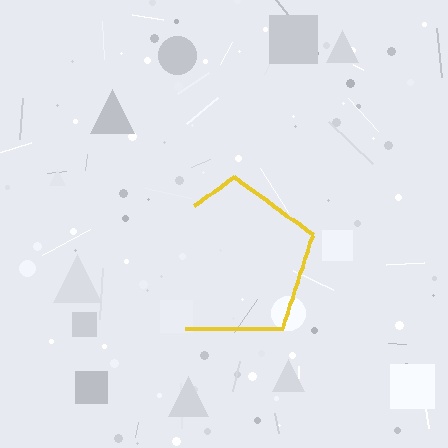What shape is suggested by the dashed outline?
The dashed outline suggests a pentagon.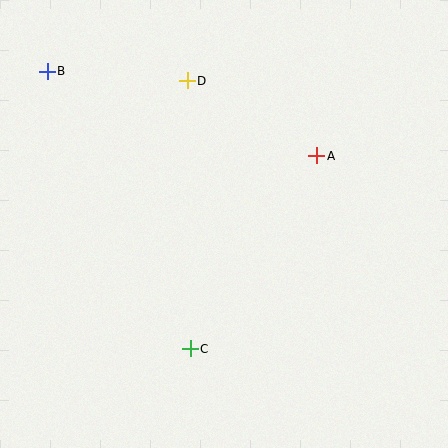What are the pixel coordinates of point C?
Point C is at (190, 349).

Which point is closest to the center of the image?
Point A at (317, 156) is closest to the center.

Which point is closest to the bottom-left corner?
Point C is closest to the bottom-left corner.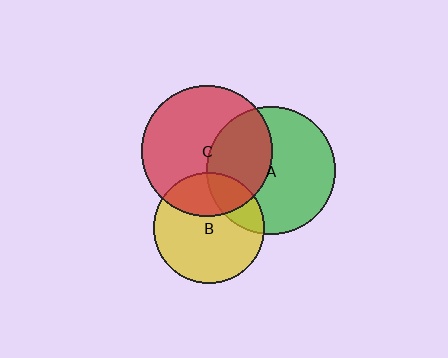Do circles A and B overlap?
Yes.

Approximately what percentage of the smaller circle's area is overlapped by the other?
Approximately 20%.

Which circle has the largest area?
Circle C (red).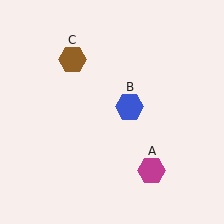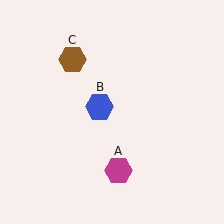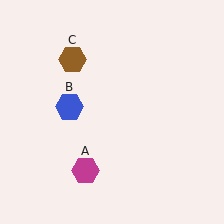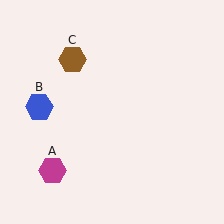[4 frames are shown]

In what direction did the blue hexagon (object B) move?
The blue hexagon (object B) moved left.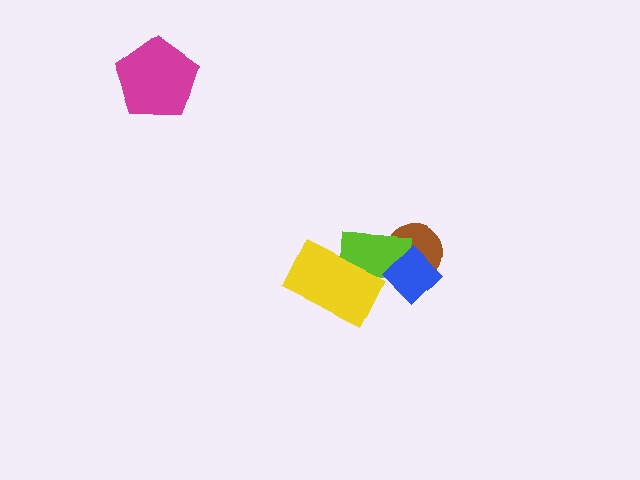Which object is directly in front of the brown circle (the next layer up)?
The lime rectangle is directly in front of the brown circle.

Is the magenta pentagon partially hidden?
No, no other shape covers it.